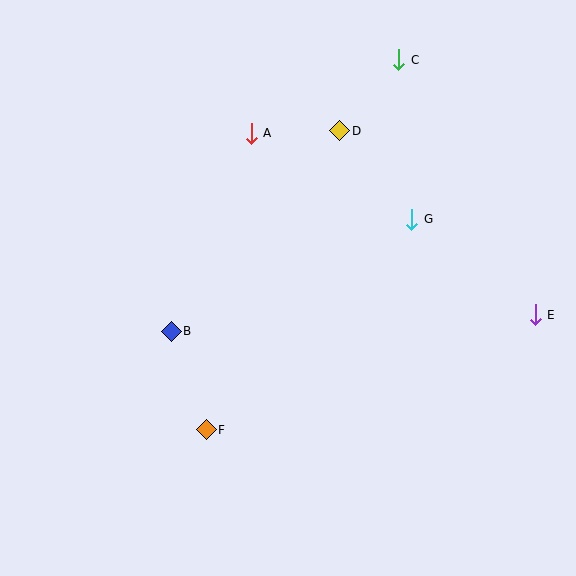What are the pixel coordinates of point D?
Point D is at (340, 131).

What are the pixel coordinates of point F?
Point F is at (206, 430).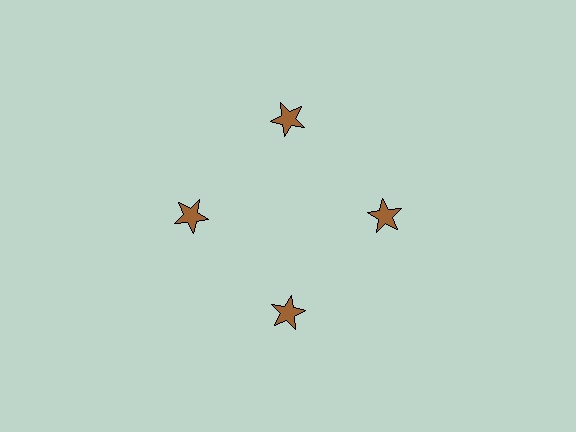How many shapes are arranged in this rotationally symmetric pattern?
There are 4 shapes, arranged in 4 groups of 1.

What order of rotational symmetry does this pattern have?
This pattern has 4-fold rotational symmetry.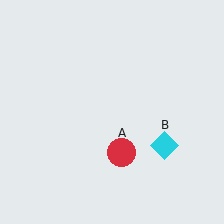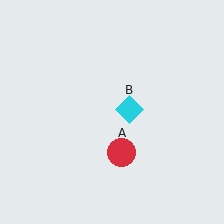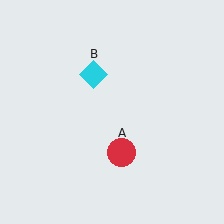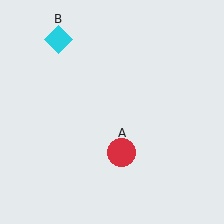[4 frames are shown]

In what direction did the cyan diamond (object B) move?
The cyan diamond (object B) moved up and to the left.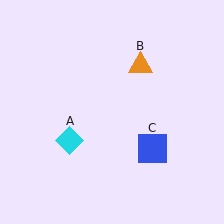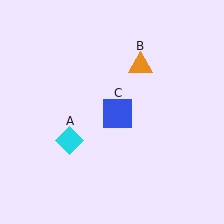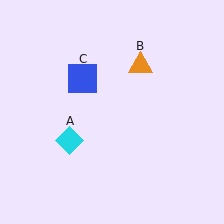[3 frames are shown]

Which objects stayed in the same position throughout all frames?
Cyan diamond (object A) and orange triangle (object B) remained stationary.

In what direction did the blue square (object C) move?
The blue square (object C) moved up and to the left.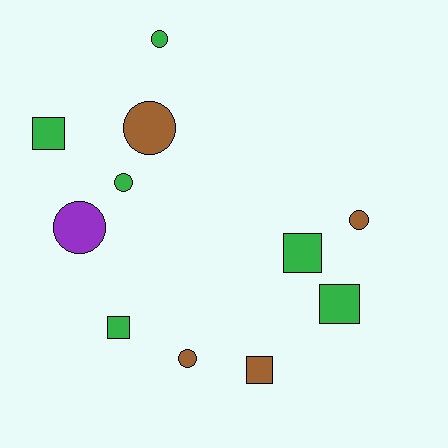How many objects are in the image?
There are 11 objects.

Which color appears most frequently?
Green, with 6 objects.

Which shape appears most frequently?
Circle, with 6 objects.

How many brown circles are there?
There are 3 brown circles.